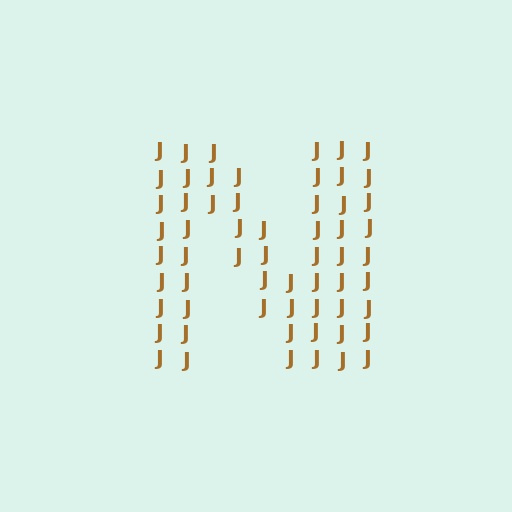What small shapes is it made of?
It is made of small letter J's.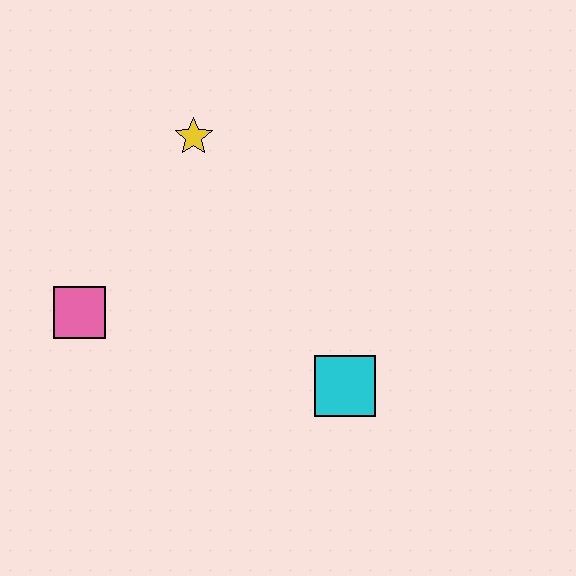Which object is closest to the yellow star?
The pink square is closest to the yellow star.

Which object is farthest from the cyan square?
The yellow star is farthest from the cyan square.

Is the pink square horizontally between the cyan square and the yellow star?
No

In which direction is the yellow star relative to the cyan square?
The yellow star is above the cyan square.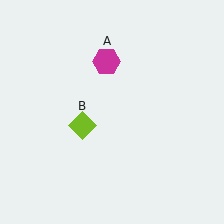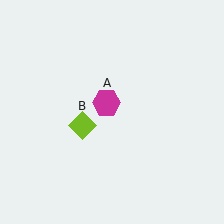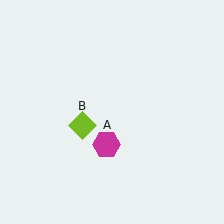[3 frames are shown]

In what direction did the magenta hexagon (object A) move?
The magenta hexagon (object A) moved down.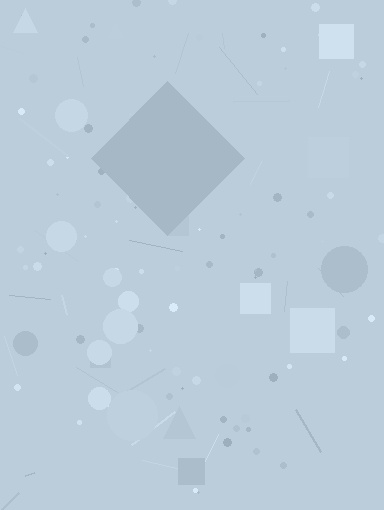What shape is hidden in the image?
A diamond is hidden in the image.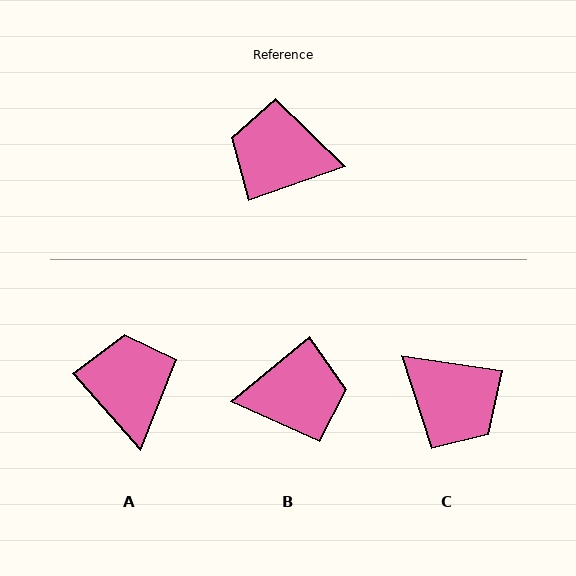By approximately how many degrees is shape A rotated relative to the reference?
Approximately 68 degrees clockwise.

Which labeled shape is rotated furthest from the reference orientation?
B, about 160 degrees away.